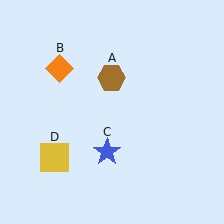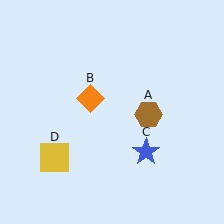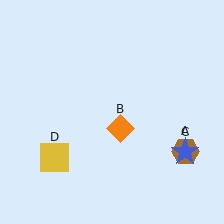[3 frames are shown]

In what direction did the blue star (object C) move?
The blue star (object C) moved right.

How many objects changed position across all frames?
3 objects changed position: brown hexagon (object A), orange diamond (object B), blue star (object C).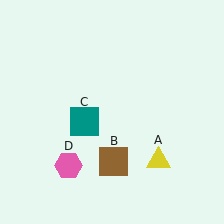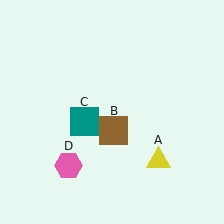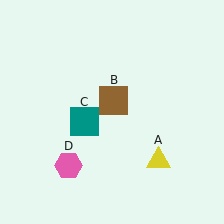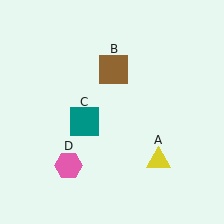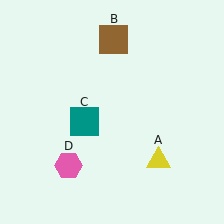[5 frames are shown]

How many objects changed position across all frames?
1 object changed position: brown square (object B).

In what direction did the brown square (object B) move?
The brown square (object B) moved up.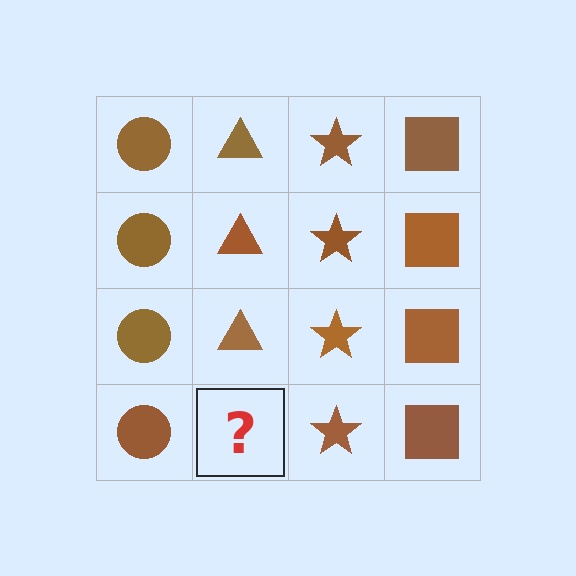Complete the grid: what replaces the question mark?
The question mark should be replaced with a brown triangle.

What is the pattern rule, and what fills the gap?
The rule is that each column has a consistent shape. The gap should be filled with a brown triangle.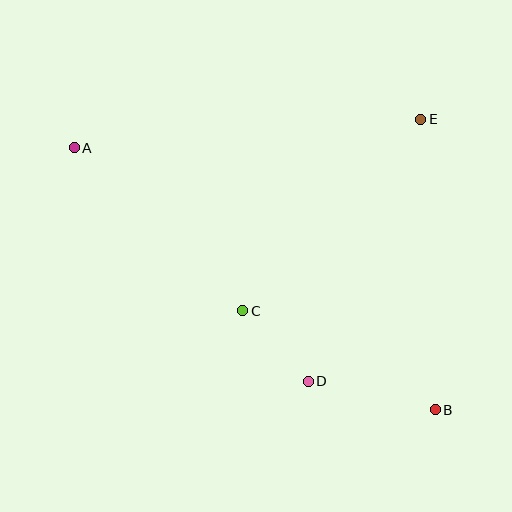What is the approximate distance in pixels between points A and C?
The distance between A and C is approximately 234 pixels.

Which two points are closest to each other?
Points C and D are closest to each other.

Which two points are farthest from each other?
Points A and B are farthest from each other.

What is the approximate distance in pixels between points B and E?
The distance between B and E is approximately 291 pixels.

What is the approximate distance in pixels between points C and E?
The distance between C and E is approximately 261 pixels.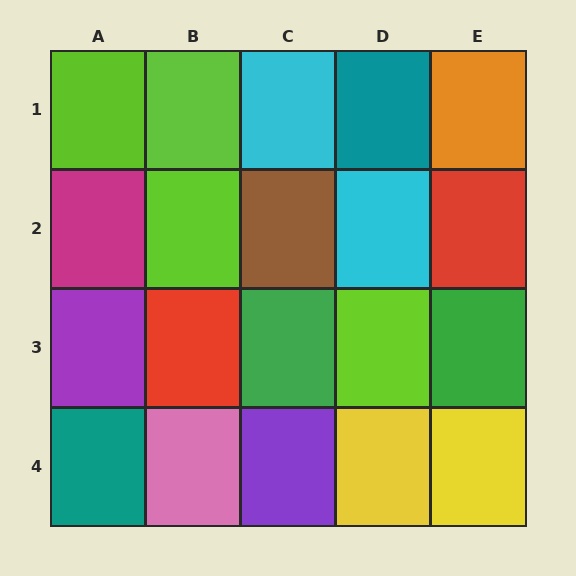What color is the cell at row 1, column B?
Lime.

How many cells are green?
2 cells are green.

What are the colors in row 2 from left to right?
Magenta, lime, brown, cyan, red.